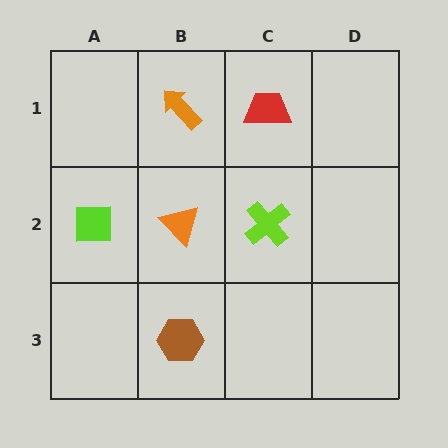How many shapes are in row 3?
1 shape.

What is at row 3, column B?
A brown hexagon.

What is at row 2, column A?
A lime square.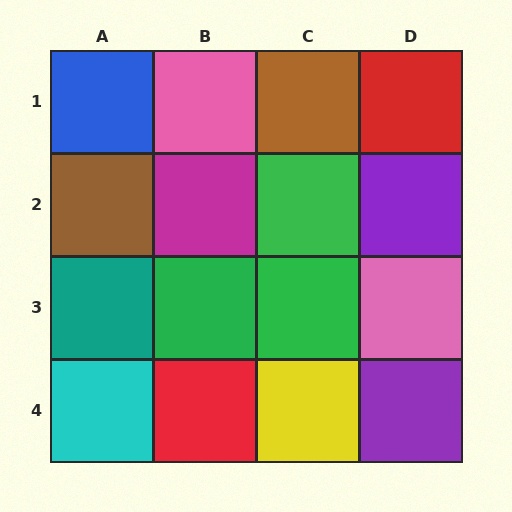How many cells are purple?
2 cells are purple.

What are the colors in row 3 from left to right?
Teal, green, green, pink.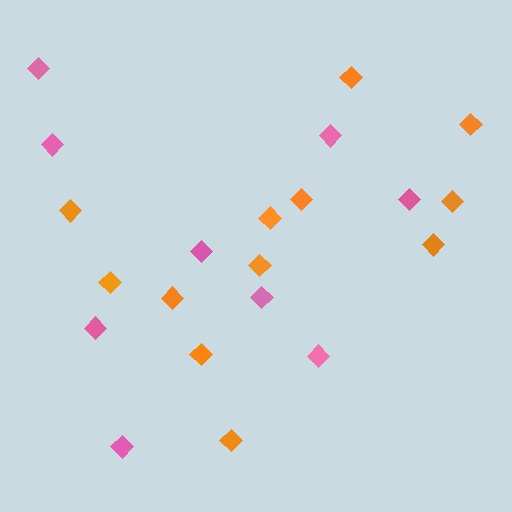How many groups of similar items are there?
There are 2 groups: one group of pink diamonds (9) and one group of orange diamonds (12).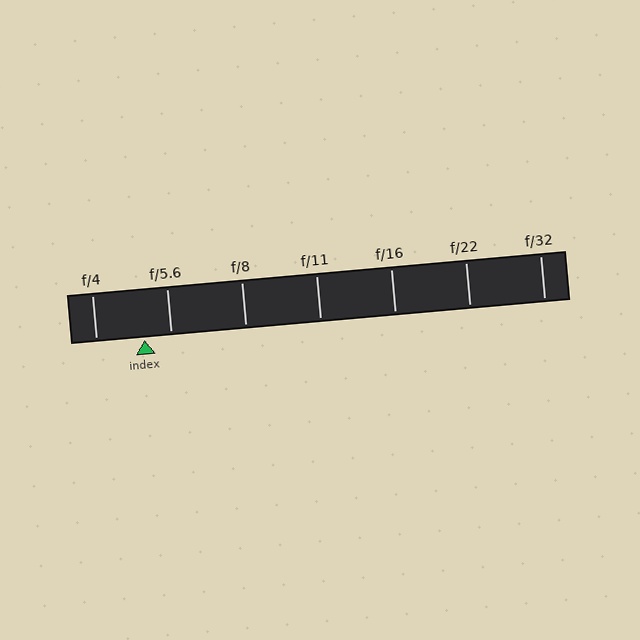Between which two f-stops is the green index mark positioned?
The index mark is between f/4 and f/5.6.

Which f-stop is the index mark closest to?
The index mark is closest to f/5.6.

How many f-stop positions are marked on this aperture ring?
There are 7 f-stop positions marked.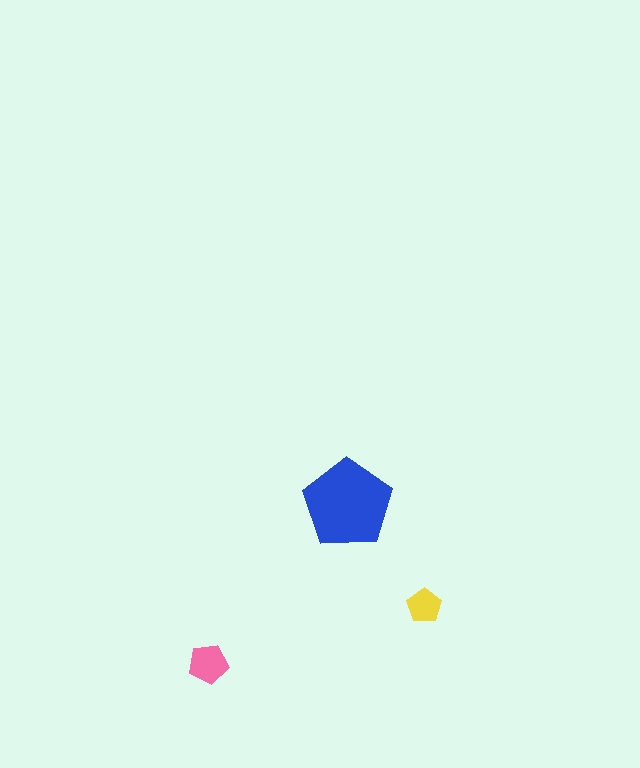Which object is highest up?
The blue pentagon is topmost.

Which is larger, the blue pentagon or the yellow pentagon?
The blue one.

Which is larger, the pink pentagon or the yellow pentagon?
The pink one.